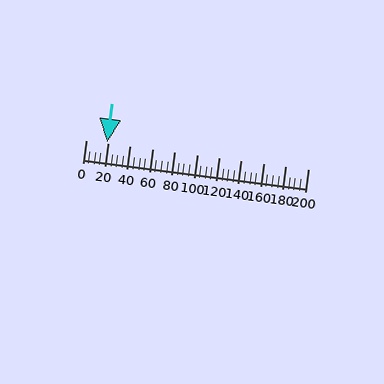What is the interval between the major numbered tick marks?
The major tick marks are spaced 20 units apart.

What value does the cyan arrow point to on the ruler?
The cyan arrow points to approximately 19.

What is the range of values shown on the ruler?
The ruler shows values from 0 to 200.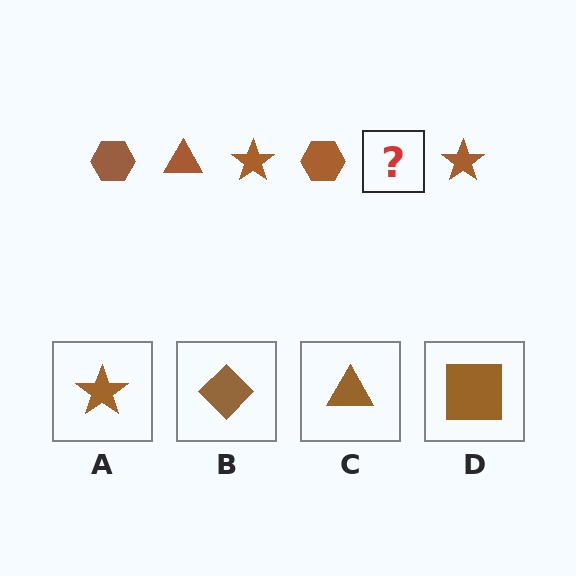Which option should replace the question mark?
Option C.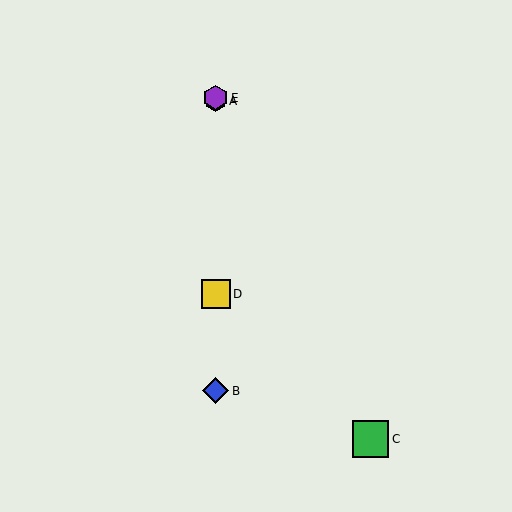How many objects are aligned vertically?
4 objects (A, B, D, E) are aligned vertically.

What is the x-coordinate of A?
Object A is at x≈216.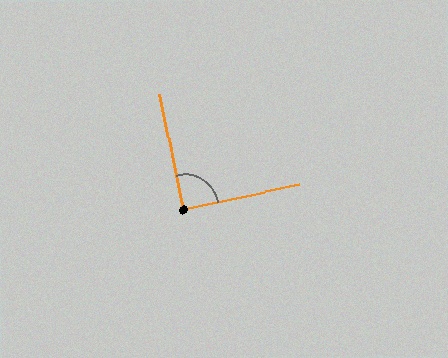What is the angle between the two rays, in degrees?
Approximately 90 degrees.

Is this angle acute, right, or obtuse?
It is approximately a right angle.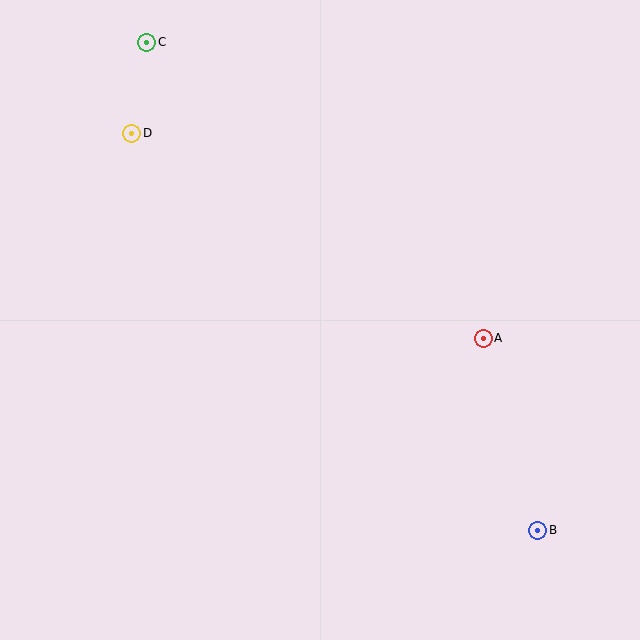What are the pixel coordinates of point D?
Point D is at (132, 133).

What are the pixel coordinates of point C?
Point C is at (147, 42).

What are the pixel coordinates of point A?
Point A is at (483, 338).